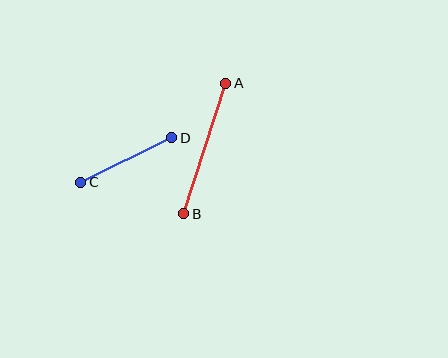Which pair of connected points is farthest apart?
Points A and B are farthest apart.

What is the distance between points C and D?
The distance is approximately 101 pixels.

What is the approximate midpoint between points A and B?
The midpoint is at approximately (205, 149) pixels.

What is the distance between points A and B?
The distance is approximately 137 pixels.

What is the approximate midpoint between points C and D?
The midpoint is at approximately (126, 160) pixels.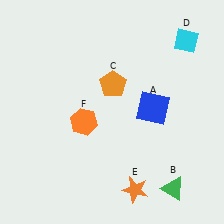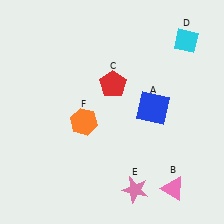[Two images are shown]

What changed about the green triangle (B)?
In Image 1, B is green. In Image 2, it changed to pink.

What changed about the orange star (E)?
In Image 1, E is orange. In Image 2, it changed to pink.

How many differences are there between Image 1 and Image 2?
There are 3 differences between the two images.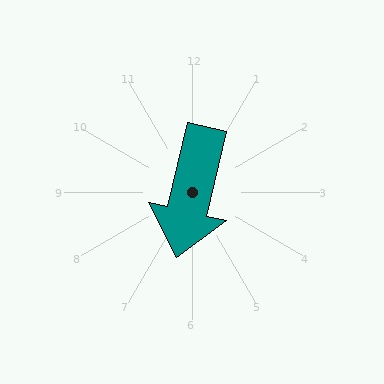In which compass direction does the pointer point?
South.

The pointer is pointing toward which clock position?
Roughly 6 o'clock.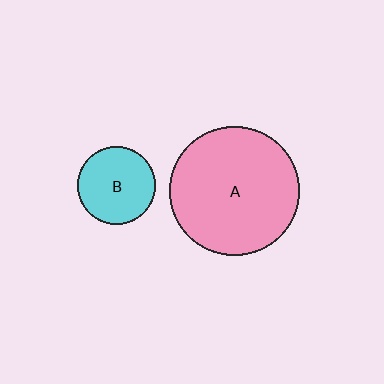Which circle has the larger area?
Circle A (pink).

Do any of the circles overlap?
No, none of the circles overlap.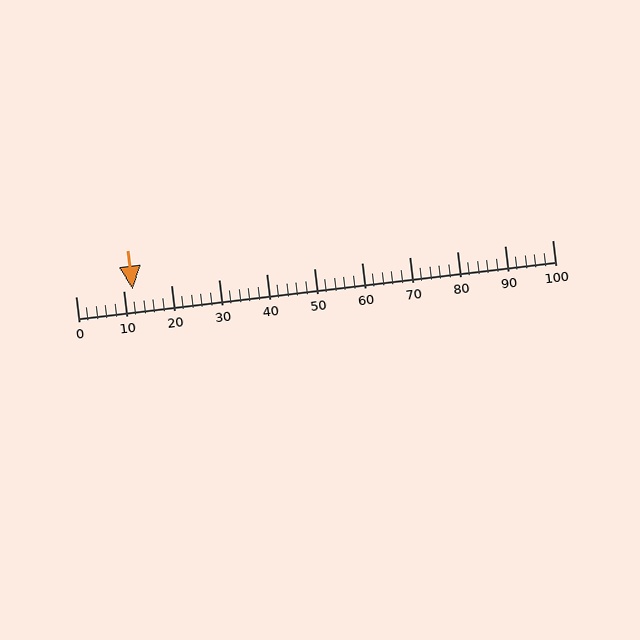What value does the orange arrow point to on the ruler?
The orange arrow points to approximately 12.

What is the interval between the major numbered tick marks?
The major tick marks are spaced 10 units apart.